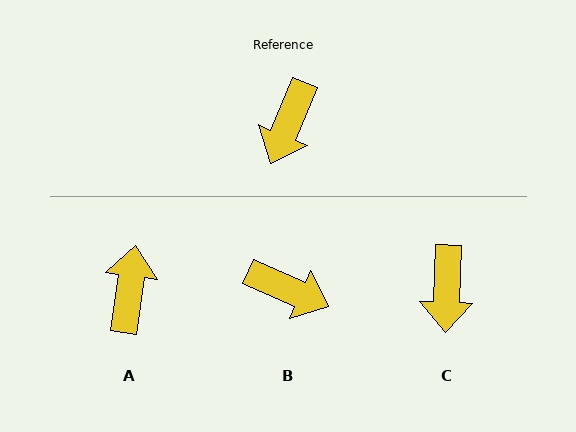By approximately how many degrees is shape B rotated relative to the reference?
Approximately 89 degrees counter-clockwise.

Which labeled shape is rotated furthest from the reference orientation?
A, about 165 degrees away.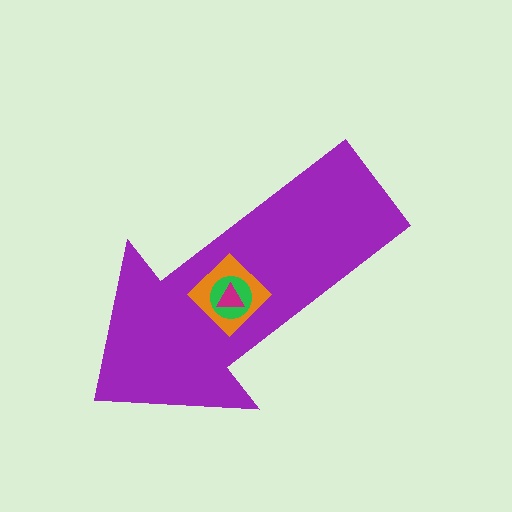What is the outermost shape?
The purple arrow.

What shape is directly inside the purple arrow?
The orange diamond.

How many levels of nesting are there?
4.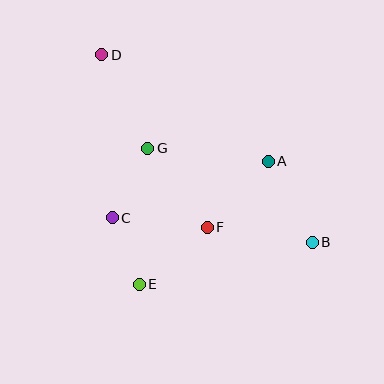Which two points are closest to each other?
Points C and E are closest to each other.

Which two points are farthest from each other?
Points B and D are farthest from each other.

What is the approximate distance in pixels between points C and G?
The distance between C and G is approximately 78 pixels.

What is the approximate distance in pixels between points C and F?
The distance between C and F is approximately 95 pixels.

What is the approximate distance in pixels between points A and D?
The distance between A and D is approximately 197 pixels.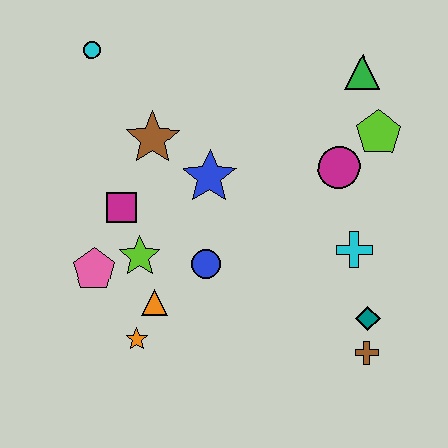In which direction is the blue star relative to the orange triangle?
The blue star is above the orange triangle.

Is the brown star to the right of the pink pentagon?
Yes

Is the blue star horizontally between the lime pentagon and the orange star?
Yes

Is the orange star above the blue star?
No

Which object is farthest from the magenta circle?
The cyan circle is farthest from the magenta circle.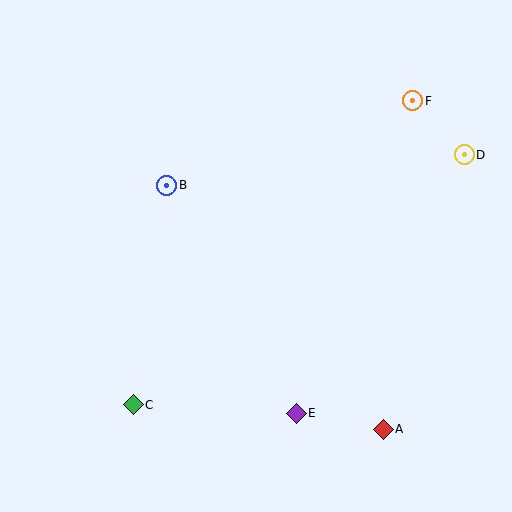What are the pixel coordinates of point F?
Point F is at (413, 101).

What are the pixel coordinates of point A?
Point A is at (383, 429).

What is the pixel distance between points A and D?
The distance between A and D is 286 pixels.